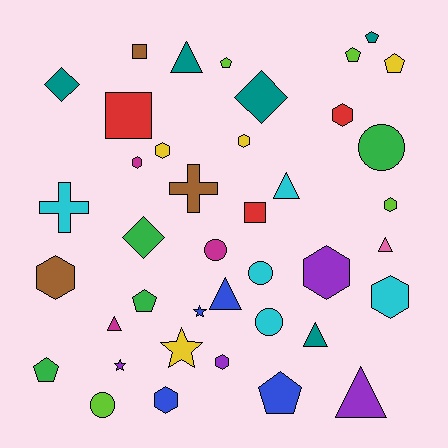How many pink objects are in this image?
There is 1 pink object.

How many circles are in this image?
There are 5 circles.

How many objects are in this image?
There are 40 objects.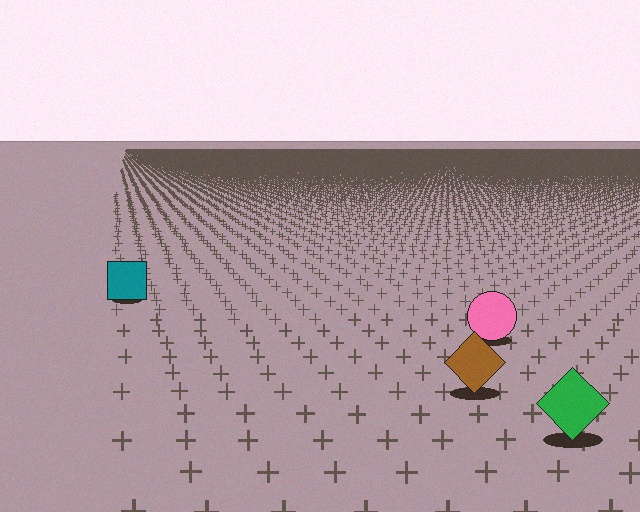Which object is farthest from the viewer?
The teal square is farthest from the viewer. It appears smaller and the ground texture around it is denser.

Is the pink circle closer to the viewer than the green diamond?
No. The green diamond is closer — you can tell from the texture gradient: the ground texture is coarser near it.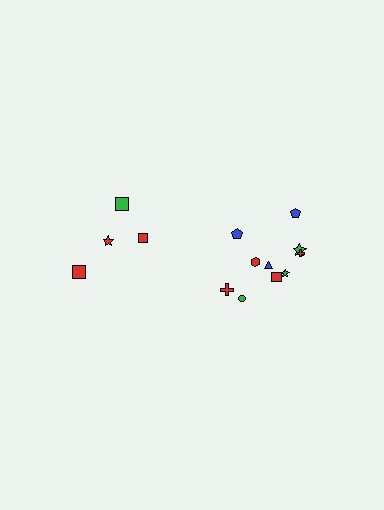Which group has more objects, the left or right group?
The right group.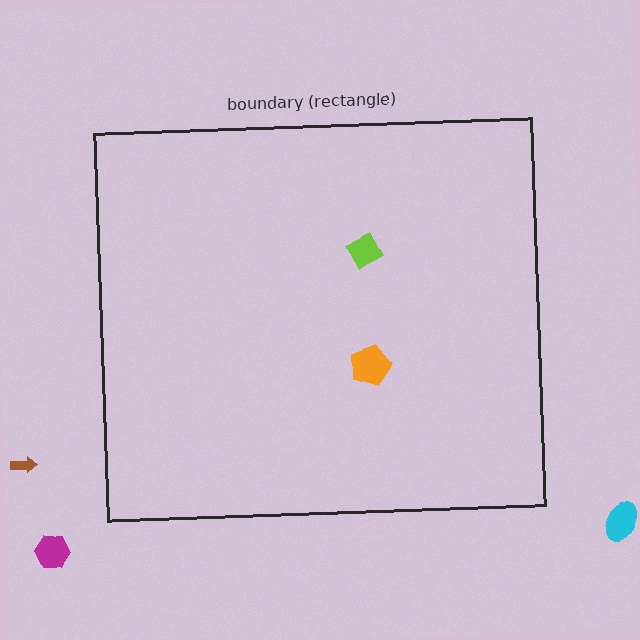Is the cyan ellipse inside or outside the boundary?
Outside.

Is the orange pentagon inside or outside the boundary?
Inside.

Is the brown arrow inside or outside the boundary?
Outside.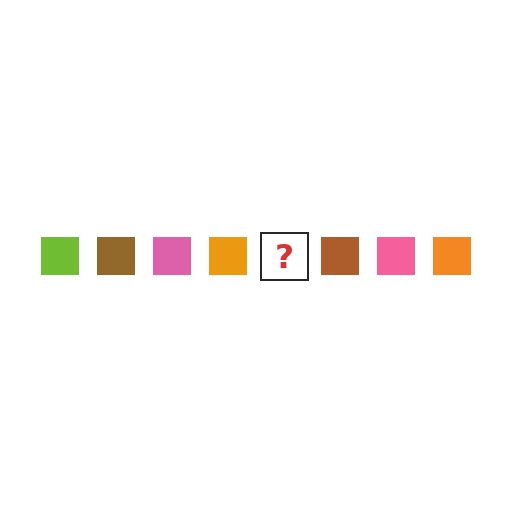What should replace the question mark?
The question mark should be replaced with a lime square.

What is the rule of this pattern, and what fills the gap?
The rule is that the pattern cycles through lime, brown, pink, orange squares. The gap should be filled with a lime square.